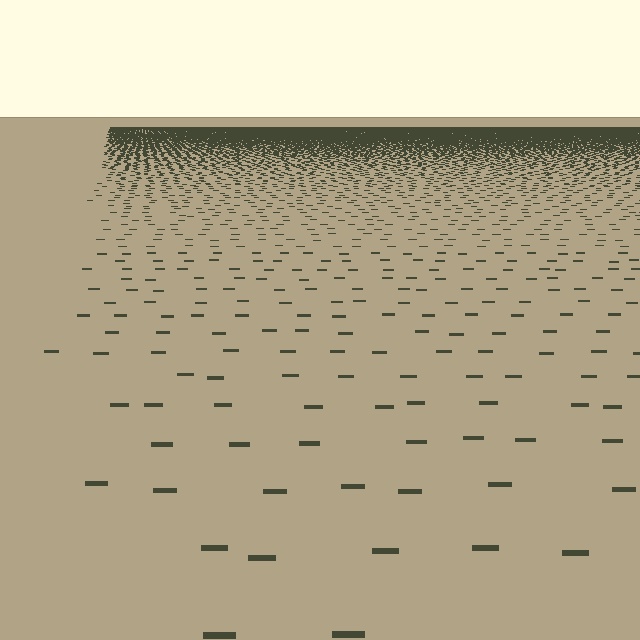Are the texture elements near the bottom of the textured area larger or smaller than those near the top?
Larger. Near the bottom, elements are closer to the viewer and appear at a bigger on-screen size.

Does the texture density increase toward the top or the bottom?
Density increases toward the top.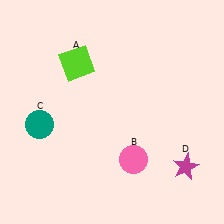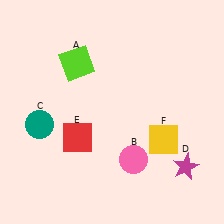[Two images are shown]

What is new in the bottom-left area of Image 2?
A red square (E) was added in the bottom-left area of Image 2.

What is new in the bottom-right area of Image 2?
A yellow square (F) was added in the bottom-right area of Image 2.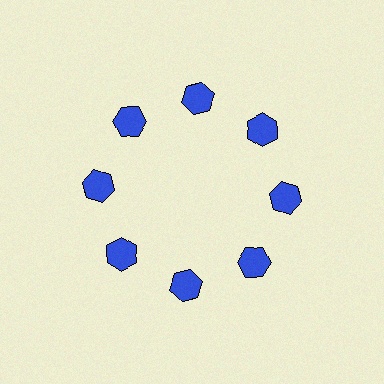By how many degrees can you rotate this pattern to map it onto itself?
The pattern maps onto itself every 45 degrees of rotation.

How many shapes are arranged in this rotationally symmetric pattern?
There are 8 shapes, arranged in 8 groups of 1.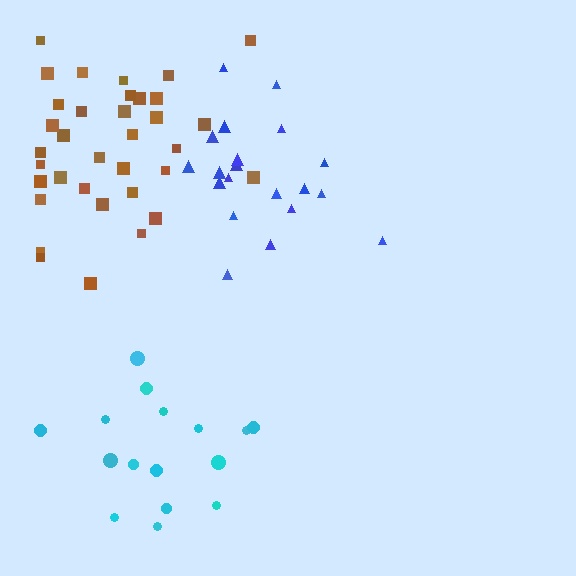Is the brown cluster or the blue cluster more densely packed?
Blue.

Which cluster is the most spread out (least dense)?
Cyan.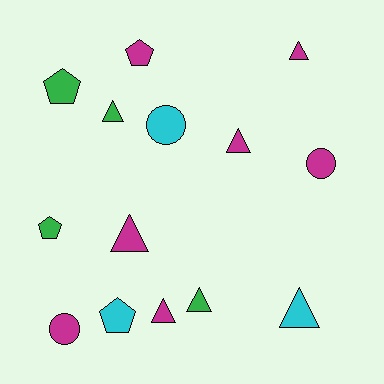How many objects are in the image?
There are 14 objects.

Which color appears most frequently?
Magenta, with 7 objects.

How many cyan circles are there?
There is 1 cyan circle.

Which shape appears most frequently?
Triangle, with 7 objects.